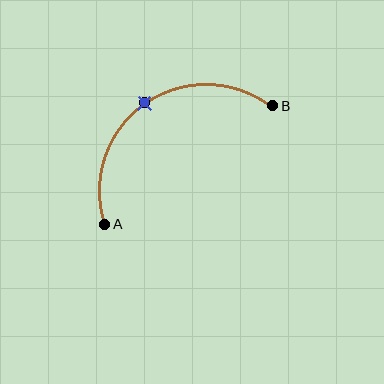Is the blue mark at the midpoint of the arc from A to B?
Yes. The blue mark lies on the arc at equal arc-length from both A and B — it is the arc midpoint.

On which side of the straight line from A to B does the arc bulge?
The arc bulges above and to the left of the straight line connecting A and B.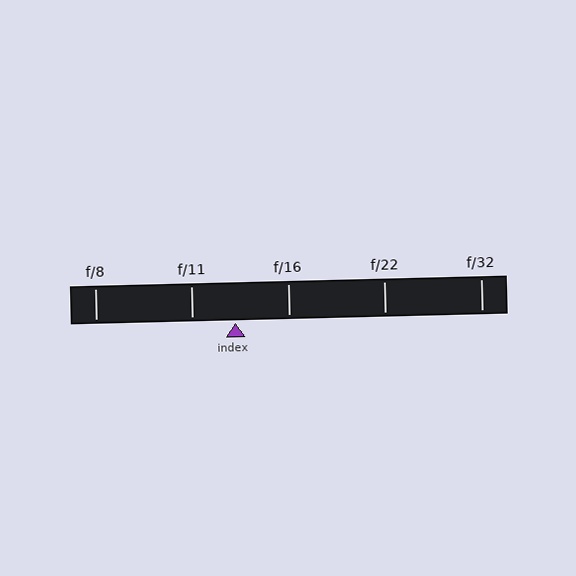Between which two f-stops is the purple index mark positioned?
The index mark is between f/11 and f/16.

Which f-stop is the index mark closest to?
The index mark is closest to f/11.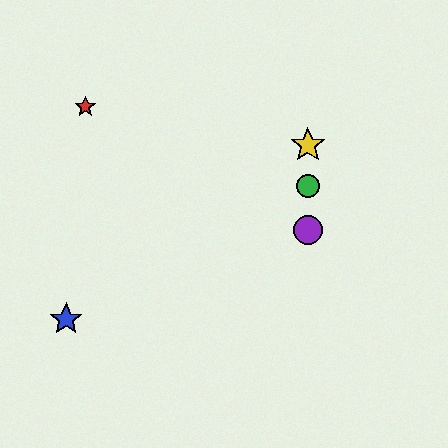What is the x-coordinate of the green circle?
The green circle is at x≈308.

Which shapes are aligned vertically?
The green circle, the yellow star, the purple circle are aligned vertically.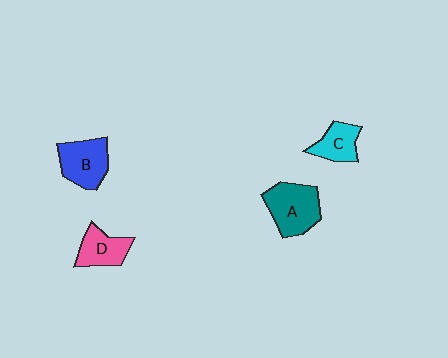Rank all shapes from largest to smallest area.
From largest to smallest: A (teal), B (blue), D (pink), C (cyan).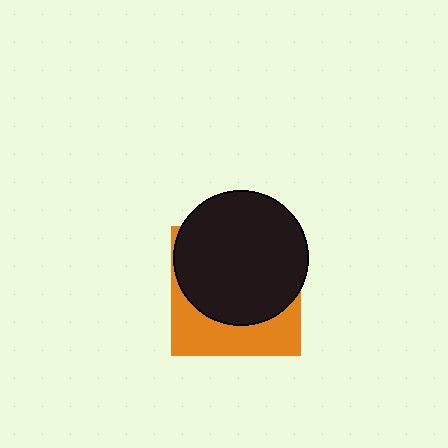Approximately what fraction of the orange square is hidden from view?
Roughly 66% of the orange square is hidden behind the black circle.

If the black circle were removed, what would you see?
You would see the complete orange square.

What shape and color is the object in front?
The object in front is a black circle.